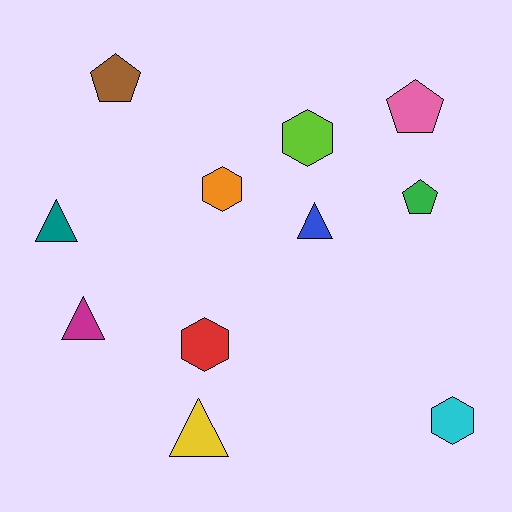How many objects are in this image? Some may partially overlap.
There are 11 objects.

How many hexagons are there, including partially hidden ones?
There are 4 hexagons.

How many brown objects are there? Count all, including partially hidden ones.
There is 1 brown object.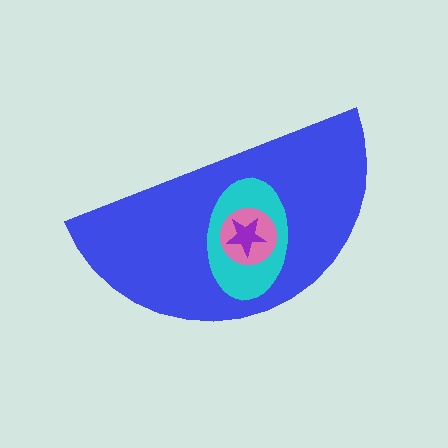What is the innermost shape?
The purple star.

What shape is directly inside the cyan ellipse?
The pink circle.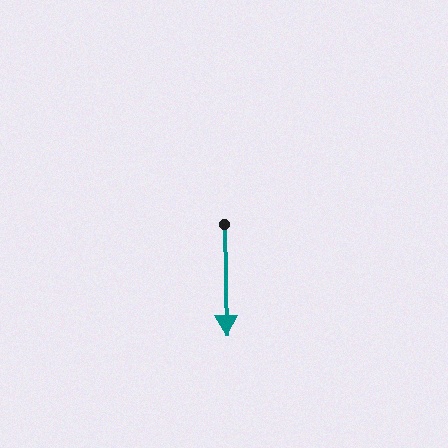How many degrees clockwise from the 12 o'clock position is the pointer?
Approximately 179 degrees.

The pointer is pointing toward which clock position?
Roughly 6 o'clock.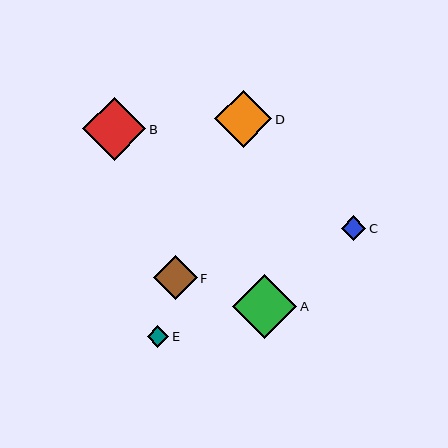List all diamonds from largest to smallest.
From largest to smallest: A, B, D, F, C, E.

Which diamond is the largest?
Diamond A is the largest with a size of approximately 64 pixels.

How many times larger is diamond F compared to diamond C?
Diamond F is approximately 1.8 times the size of diamond C.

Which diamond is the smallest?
Diamond E is the smallest with a size of approximately 22 pixels.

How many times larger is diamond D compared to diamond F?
Diamond D is approximately 1.3 times the size of diamond F.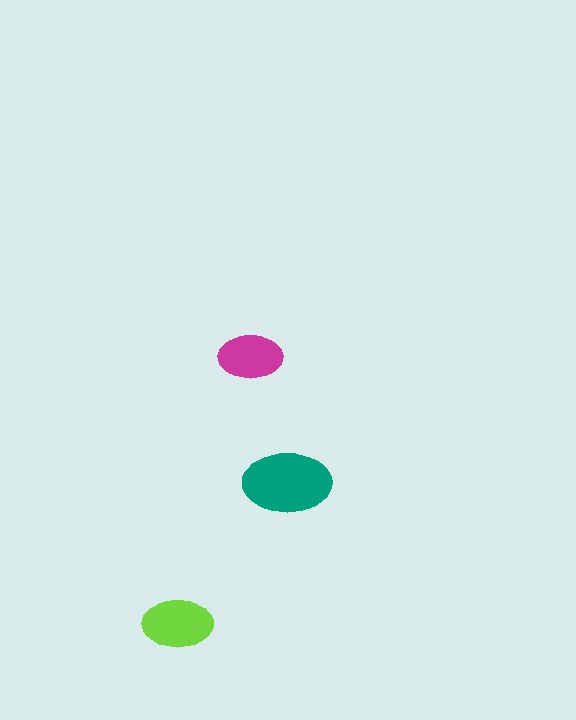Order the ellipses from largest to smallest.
the teal one, the lime one, the magenta one.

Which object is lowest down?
The lime ellipse is bottommost.